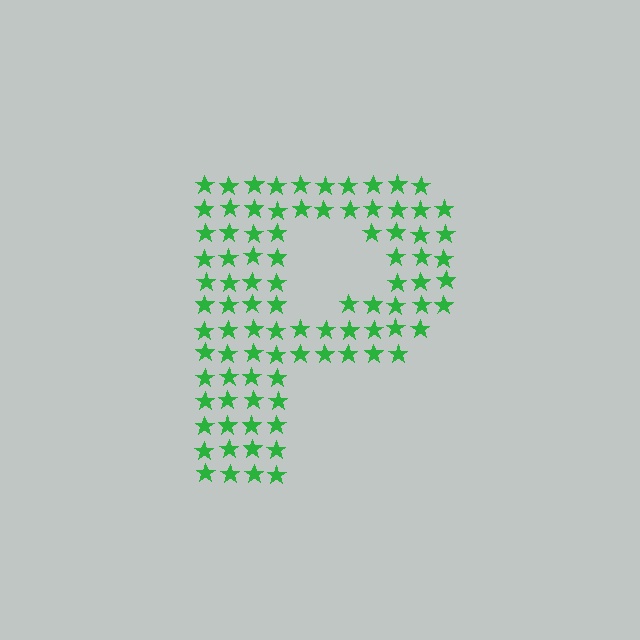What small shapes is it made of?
It is made of small stars.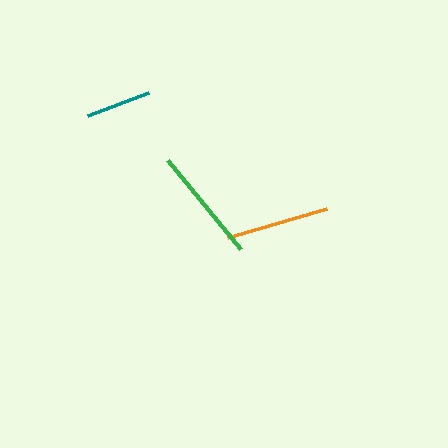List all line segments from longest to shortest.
From longest to shortest: green, orange, teal.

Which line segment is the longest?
The green line is the longest at approximately 114 pixels.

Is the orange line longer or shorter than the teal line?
The orange line is longer than the teal line.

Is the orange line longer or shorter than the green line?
The green line is longer than the orange line.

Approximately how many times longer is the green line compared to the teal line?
The green line is approximately 1.7 times the length of the teal line.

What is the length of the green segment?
The green segment is approximately 114 pixels long.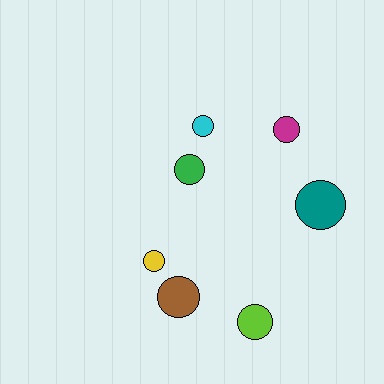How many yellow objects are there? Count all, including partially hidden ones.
There is 1 yellow object.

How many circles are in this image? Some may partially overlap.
There are 7 circles.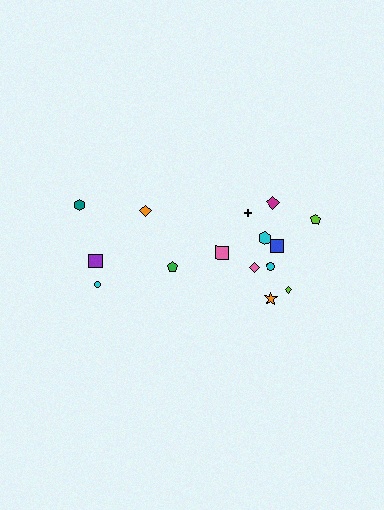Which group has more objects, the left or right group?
The right group.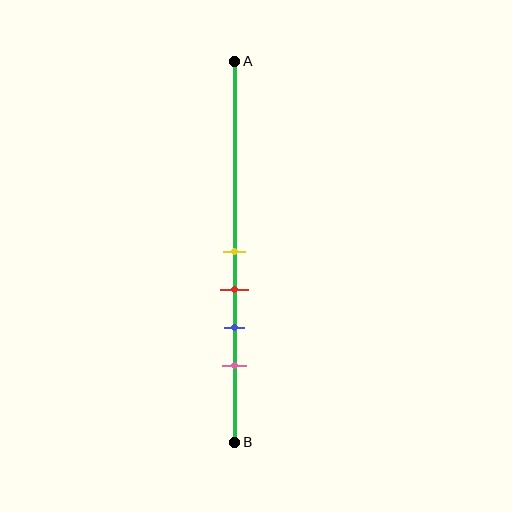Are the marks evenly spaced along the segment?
Yes, the marks are approximately evenly spaced.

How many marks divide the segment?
There are 4 marks dividing the segment.